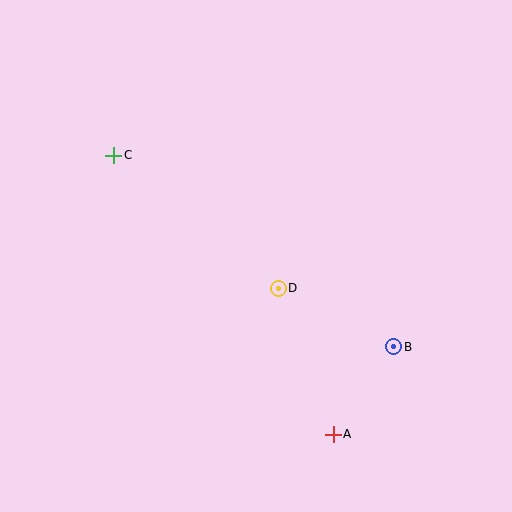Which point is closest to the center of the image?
Point D at (278, 288) is closest to the center.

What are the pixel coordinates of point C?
Point C is at (114, 155).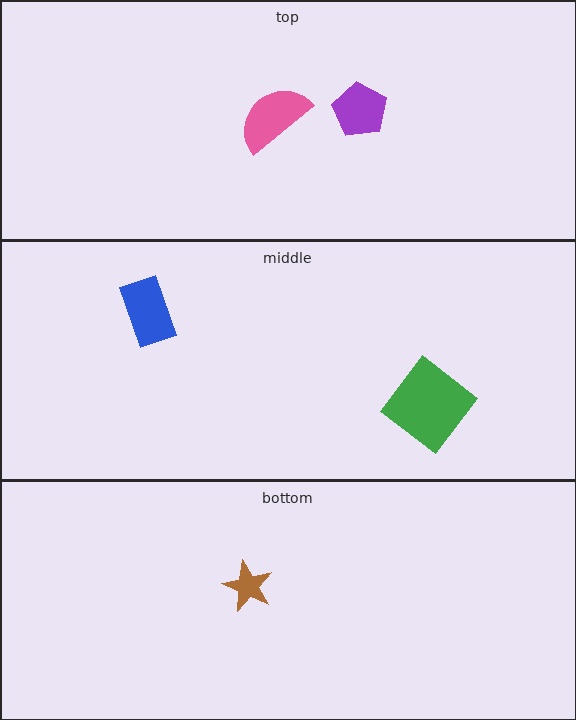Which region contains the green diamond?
The middle region.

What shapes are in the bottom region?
The brown star.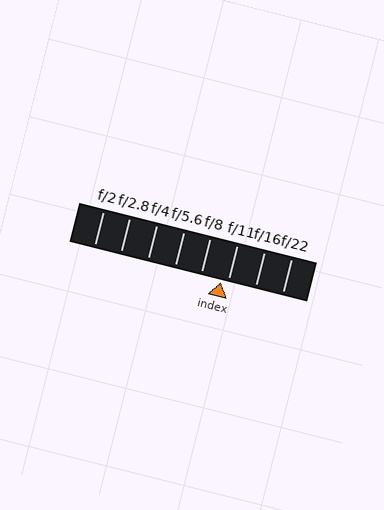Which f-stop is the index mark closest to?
The index mark is closest to f/11.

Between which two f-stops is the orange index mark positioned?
The index mark is between f/8 and f/11.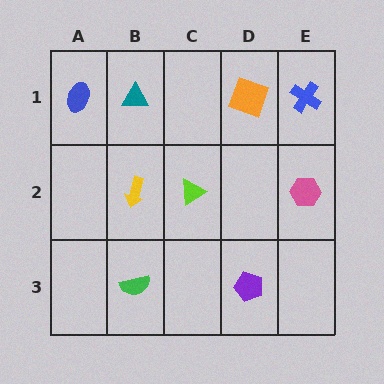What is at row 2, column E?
A pink hexagon.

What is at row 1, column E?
A blue cross.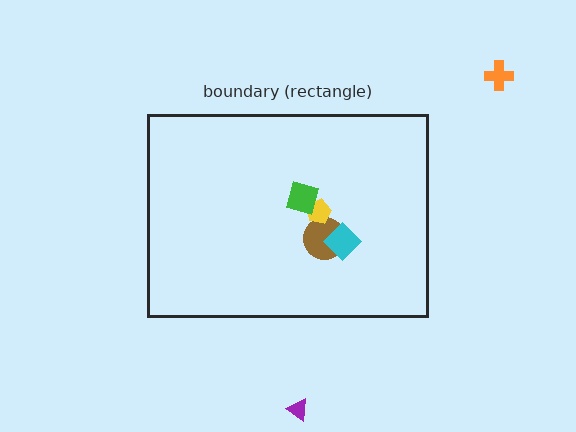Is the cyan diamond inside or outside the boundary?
Inside.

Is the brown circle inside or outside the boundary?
Inside.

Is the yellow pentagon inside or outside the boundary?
Inside.